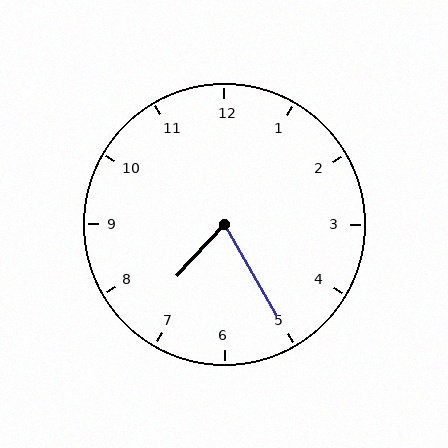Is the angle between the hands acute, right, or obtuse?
It is acute.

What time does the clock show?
7:25.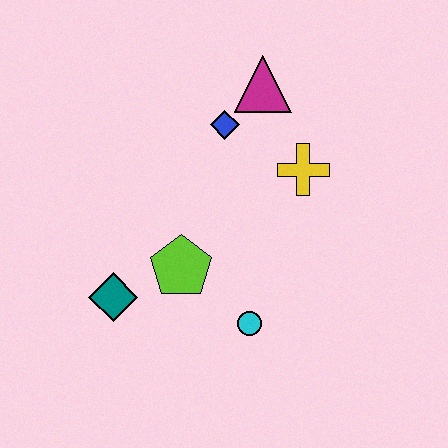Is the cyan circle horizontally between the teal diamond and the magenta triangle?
Yes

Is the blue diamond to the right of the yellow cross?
No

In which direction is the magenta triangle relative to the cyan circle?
The magenta triangle is above the cyan circle.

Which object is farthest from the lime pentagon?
The magenta triangle is farthest from the lime pentagon.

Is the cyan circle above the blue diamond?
No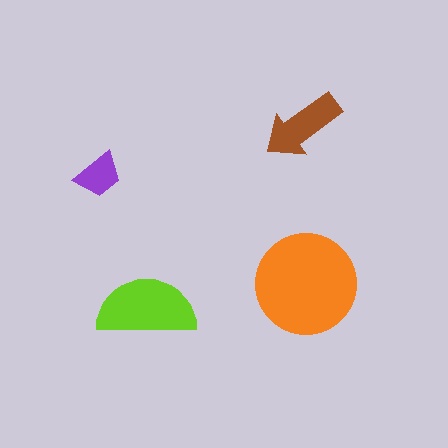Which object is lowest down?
The lime semicircle is bottommost.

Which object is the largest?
The orange circle.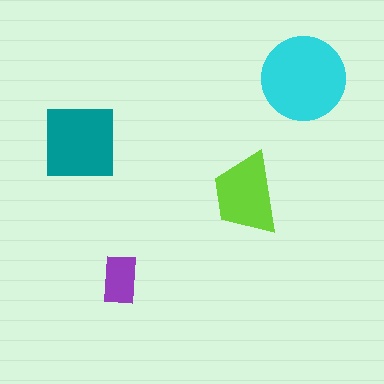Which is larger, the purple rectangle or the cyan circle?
The cyan circle.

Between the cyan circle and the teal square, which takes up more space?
The cyan circle.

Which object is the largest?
The cyan circle.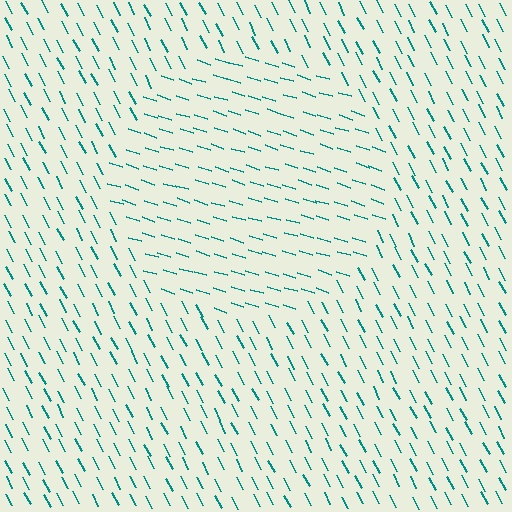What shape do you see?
I see a circle.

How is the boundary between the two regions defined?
The boundary is defined purely by a change in line orientation (approximately 45 degrees difference). All lines are the same color and thickness.